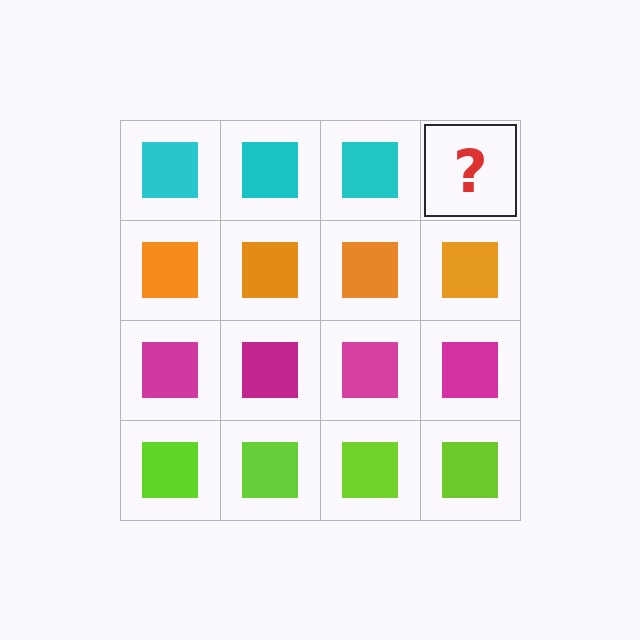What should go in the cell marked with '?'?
The missing cell should contain a cyan square.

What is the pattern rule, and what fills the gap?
The rule is that each row has a consistent color. The gap should be filled with a cyan square.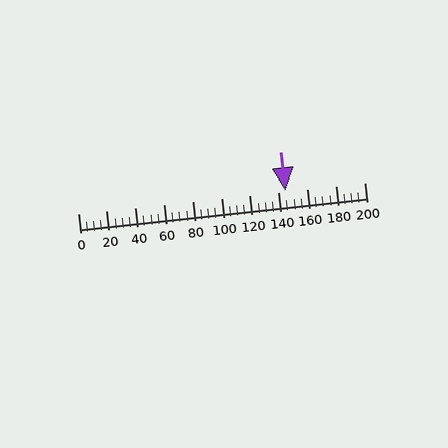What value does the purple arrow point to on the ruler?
The purple arrow points to approximately 145.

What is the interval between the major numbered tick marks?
The major tick marks are spaced 20 units apart.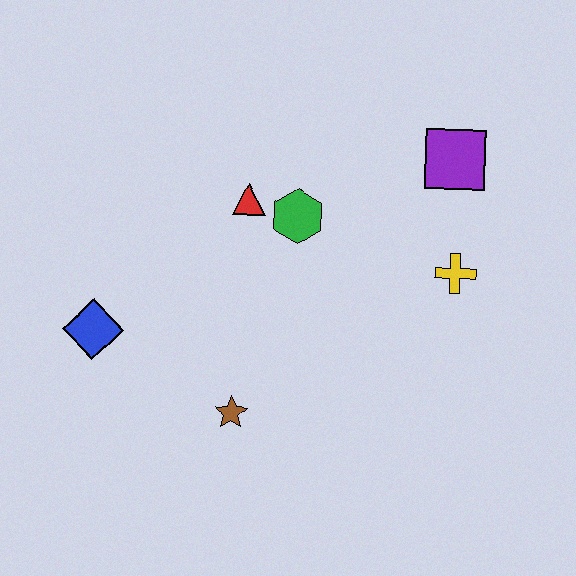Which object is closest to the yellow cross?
The purple square is closest to the yellow cross.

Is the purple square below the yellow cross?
No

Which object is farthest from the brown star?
The purple square is farthest from the brown star.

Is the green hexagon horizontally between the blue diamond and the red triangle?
No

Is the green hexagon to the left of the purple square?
Yes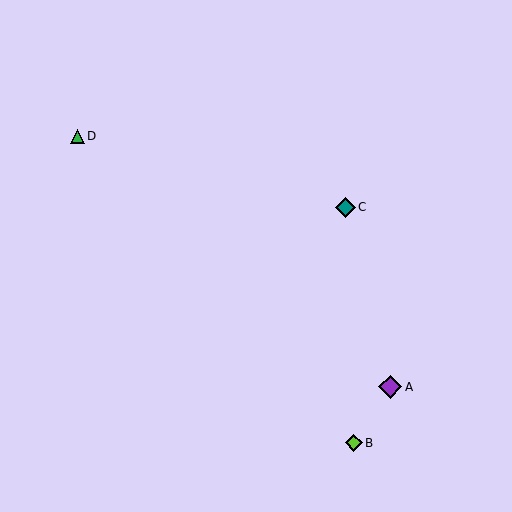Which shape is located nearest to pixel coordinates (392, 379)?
The purple diamond (labeled A) at (390, 387) is nearest to that location.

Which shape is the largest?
The purple diamond (labeled A) is the largest.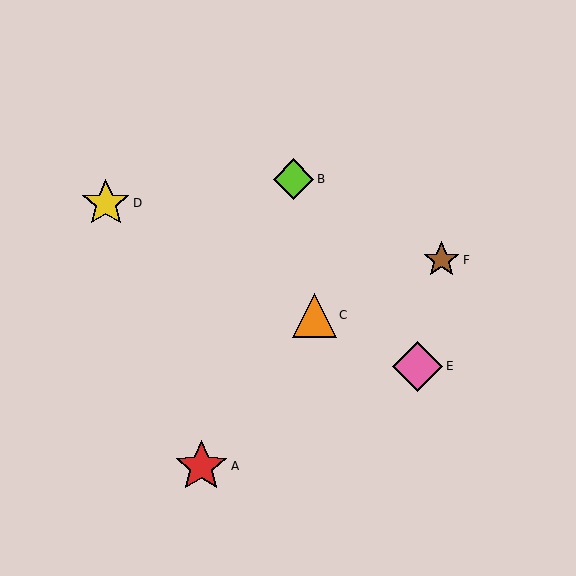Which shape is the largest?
The red star (labeled A) is the largest.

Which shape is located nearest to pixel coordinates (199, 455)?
The red star (labeled A) at (201, 466) is nearest to that location.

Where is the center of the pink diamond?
The center of the pink diamond is at (418, 366).